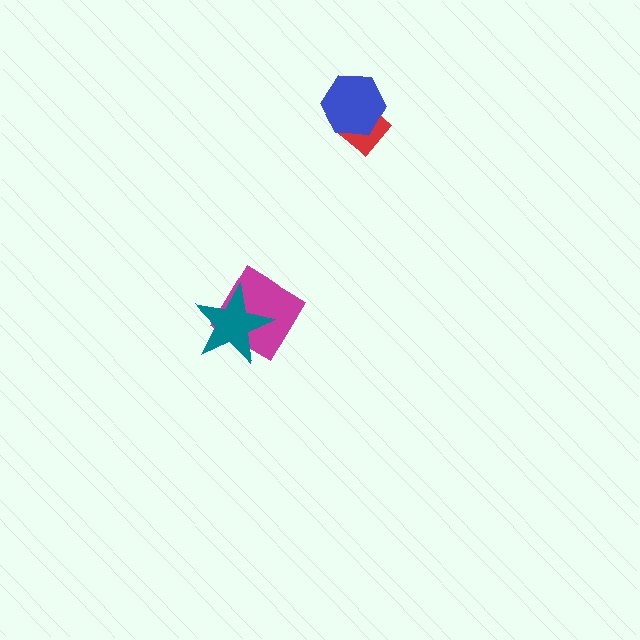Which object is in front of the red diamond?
The blue hexagon is in front of the red diamond.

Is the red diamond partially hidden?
Yes, it is partially covered by another shape.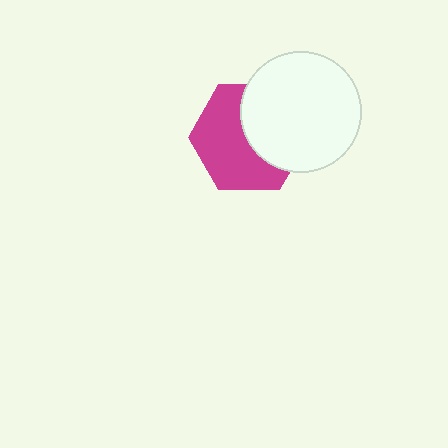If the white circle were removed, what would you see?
You would see the complete magenta hexagon.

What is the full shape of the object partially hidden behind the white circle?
The partially hidden object is a magenta hexagon.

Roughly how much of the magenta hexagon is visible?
About half of it is visible (roughly 56%).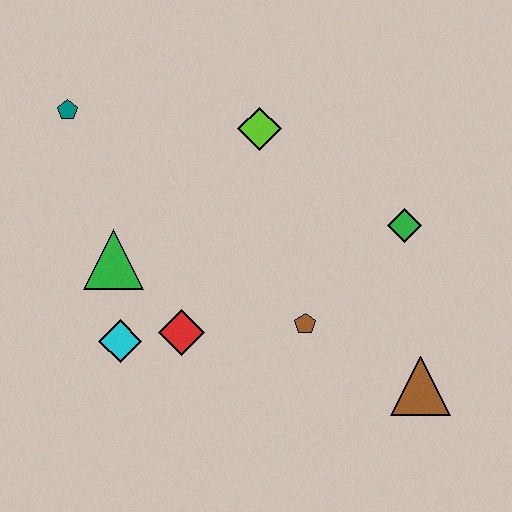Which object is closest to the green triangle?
The cyan diamond is closest to the green triangle.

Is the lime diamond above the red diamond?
Yes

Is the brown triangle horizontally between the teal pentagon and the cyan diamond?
No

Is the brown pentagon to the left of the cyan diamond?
No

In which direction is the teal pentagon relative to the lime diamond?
The teal pentagon is to the left of the lime diamond.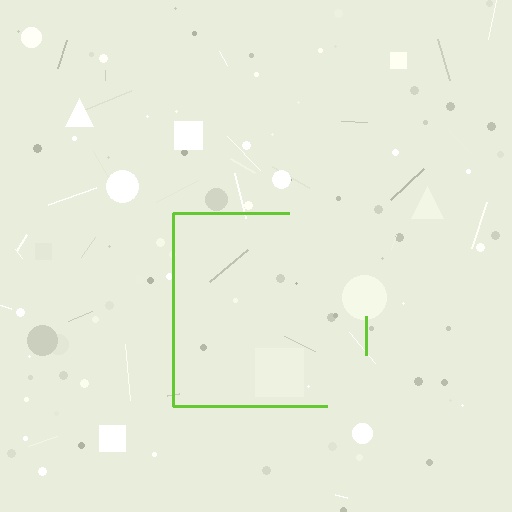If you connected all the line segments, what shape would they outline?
They would outline a square.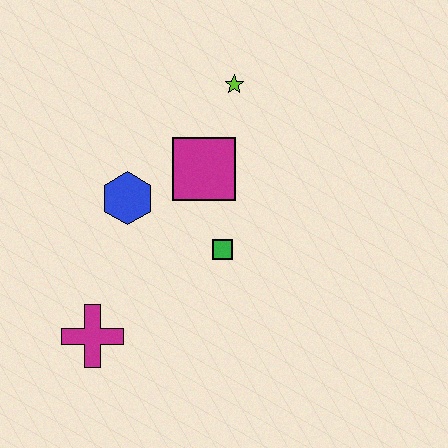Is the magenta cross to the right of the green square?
No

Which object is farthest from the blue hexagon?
The lime star is farthest from the blue hexagon.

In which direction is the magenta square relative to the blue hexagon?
The magenta square is to the right of the blue hexagon.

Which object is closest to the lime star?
The magenta square is closest to the lime star.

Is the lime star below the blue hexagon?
No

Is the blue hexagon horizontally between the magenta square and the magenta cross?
Yes